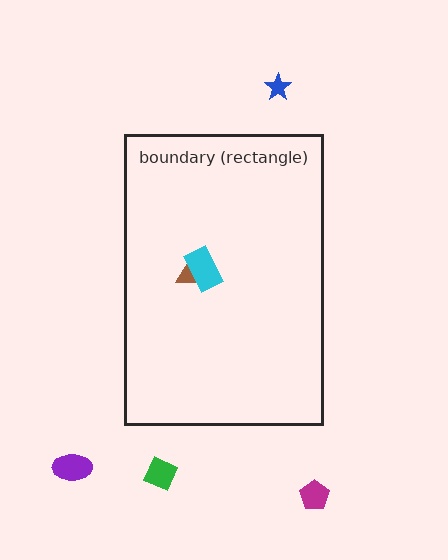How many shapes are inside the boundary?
2 inside, 4 outside.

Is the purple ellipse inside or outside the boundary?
Outside.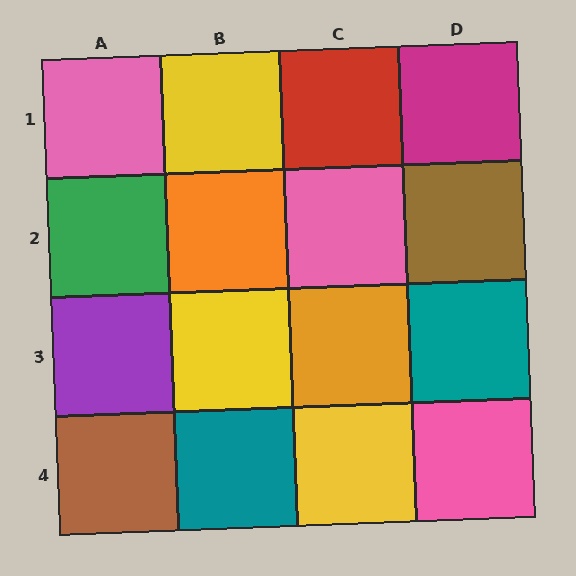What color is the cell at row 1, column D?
Magenta.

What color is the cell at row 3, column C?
Orange.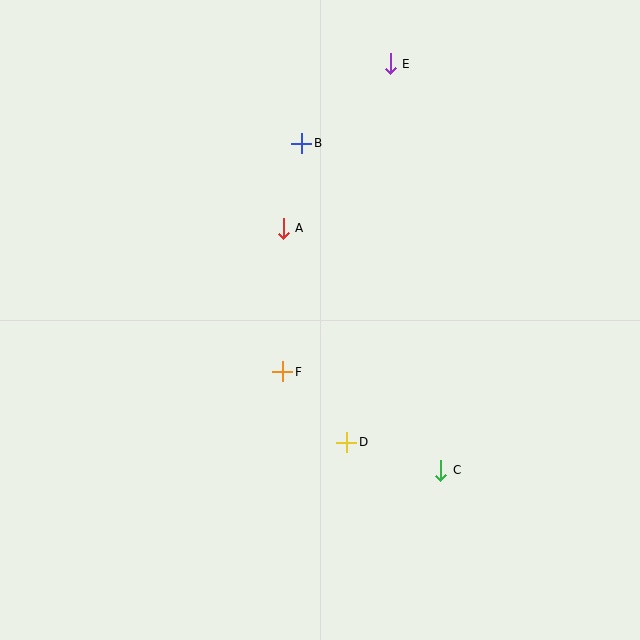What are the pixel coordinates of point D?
Point D is at (347, 443).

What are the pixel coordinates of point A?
Point A is at (283, 228).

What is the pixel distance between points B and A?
The distance between B and A is 87 pixels.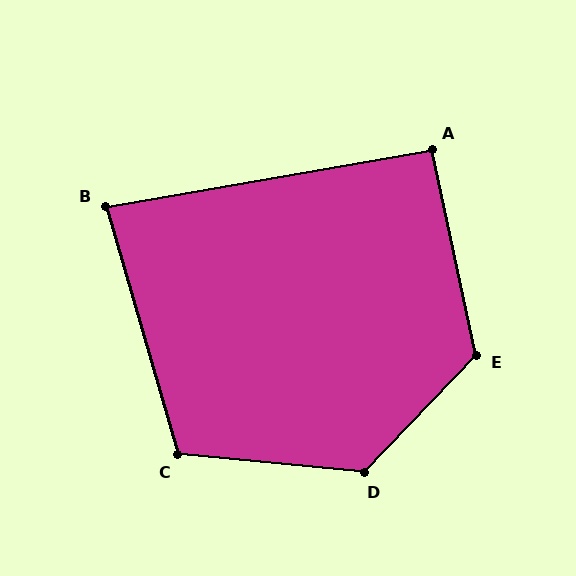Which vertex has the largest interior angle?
D, at approximately 128 degrees.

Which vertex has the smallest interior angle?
B, at approximately 84 degrees.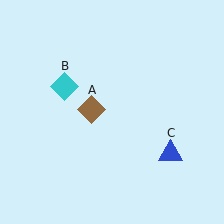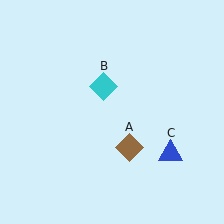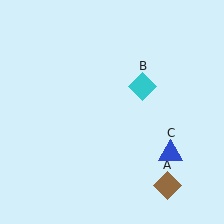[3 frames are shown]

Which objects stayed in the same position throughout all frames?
Blue triangle (object C) remained stationary.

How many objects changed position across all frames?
2 objects changed position: brown diamond (object A), cyan diamond (object B).